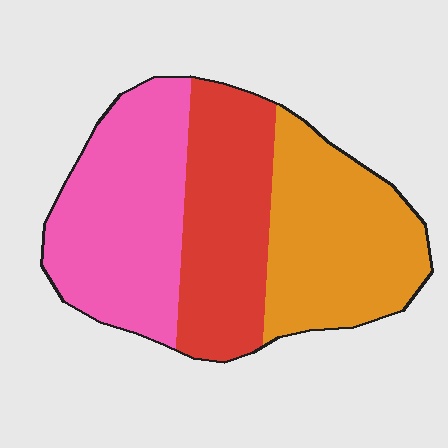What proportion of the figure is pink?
Pink takes up between a quarter and a half of the figure.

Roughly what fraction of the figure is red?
Red covers around 30% of the figure.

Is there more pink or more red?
Pink.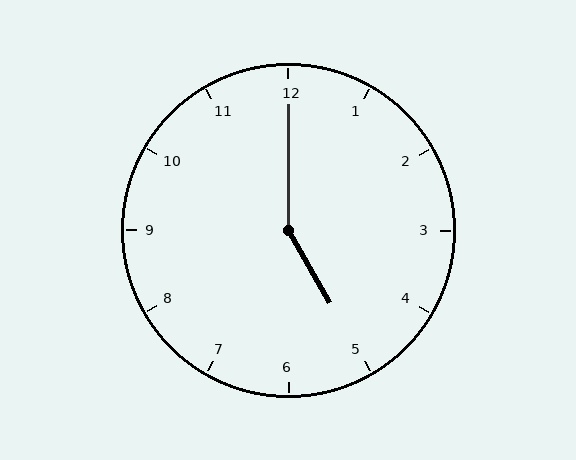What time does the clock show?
5:00.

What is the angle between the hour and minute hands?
Approximately 150 degrees.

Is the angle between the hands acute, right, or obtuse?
It is obtuse.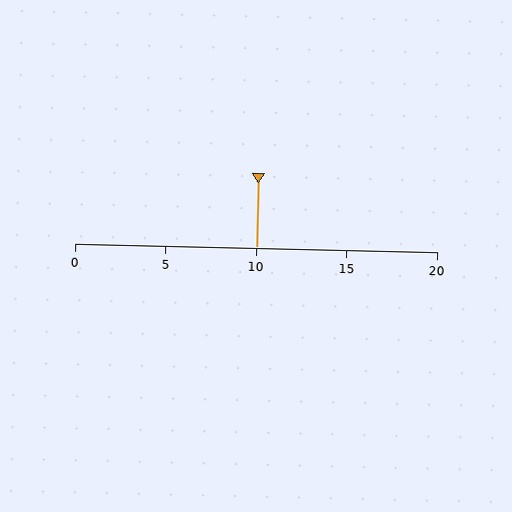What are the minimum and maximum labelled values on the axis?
The axis runs from 0 to 20.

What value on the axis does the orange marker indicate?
The marker indicates approximately 10.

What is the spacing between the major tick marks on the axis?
The major ticks are spaced 5 apart.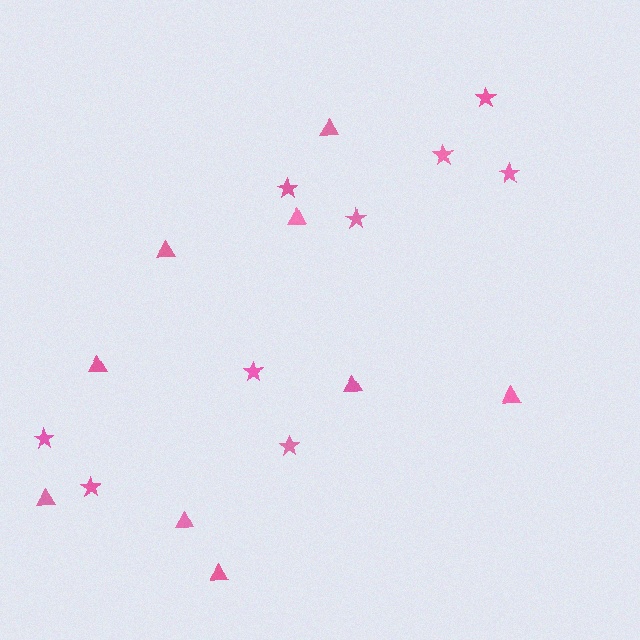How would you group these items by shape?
There are 2 groups: one group of triangles (9) and one group of stars (9).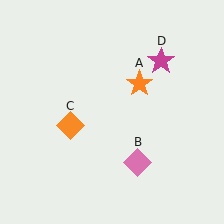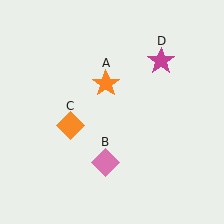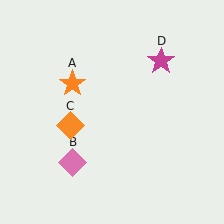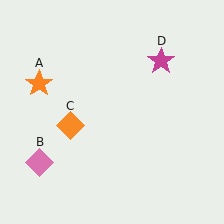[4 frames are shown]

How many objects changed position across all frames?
2 objects changed position: orange star (object A), pink diamond (object B).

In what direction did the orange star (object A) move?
The orange star (object A) moved left.